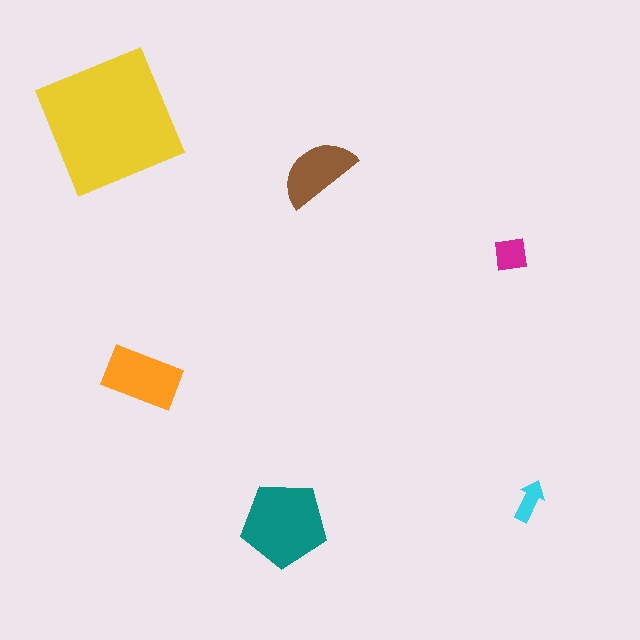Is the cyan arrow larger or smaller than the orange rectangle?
Smaller.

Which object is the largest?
The yellow square.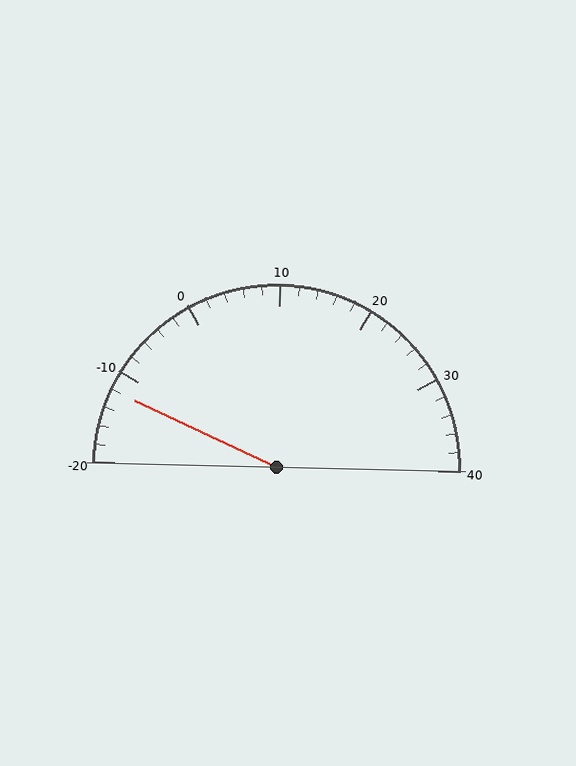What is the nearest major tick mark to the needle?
The nearest major tick mark is -10.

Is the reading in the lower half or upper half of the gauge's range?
The reading is in the lower half of the range (-20 to 40).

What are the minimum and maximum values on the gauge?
The gauge ranges from -20 to 40.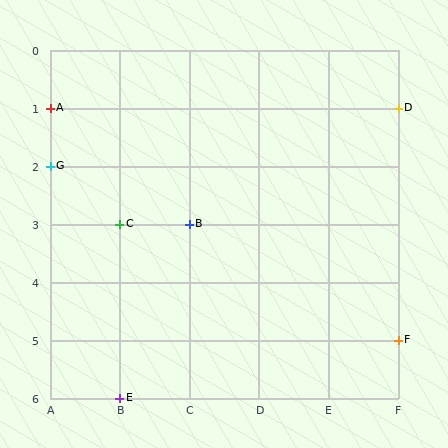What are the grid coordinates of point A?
Point A is at grid coordinates (A, 1).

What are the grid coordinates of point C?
Point C is at grid coordinates (B, 3).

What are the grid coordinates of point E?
Point E is at grid coordinates (B, 6).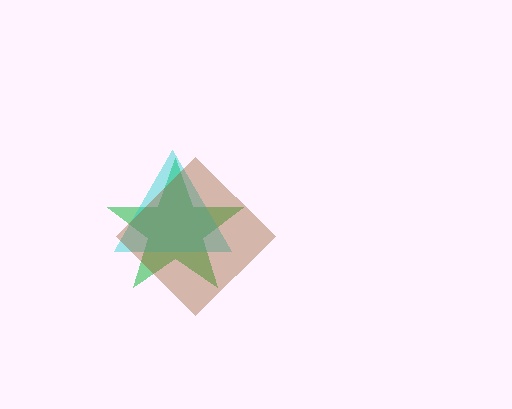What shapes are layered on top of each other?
The layered shapes are: a green star, a cyan triangle, a brown diamond.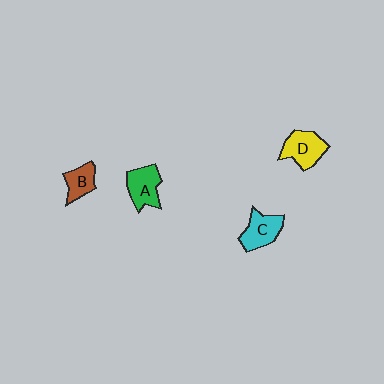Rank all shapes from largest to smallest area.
From largest to smallest: D (yellow), A (green), C (cyan), B (brown).